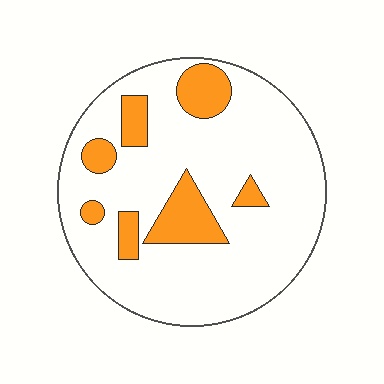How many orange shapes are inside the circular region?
7.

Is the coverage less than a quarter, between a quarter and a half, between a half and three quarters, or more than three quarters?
Less than a quarter.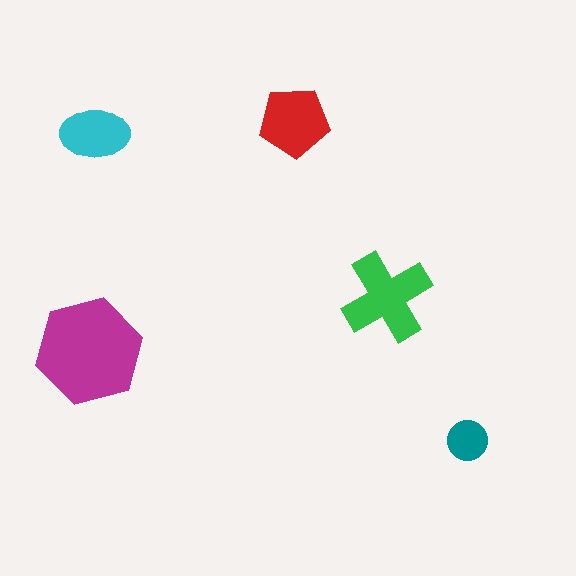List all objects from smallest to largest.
The teal circle, the cyan ellipse, the red pentagon, the green cross, the magenta hexagon.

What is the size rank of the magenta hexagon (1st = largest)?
1st.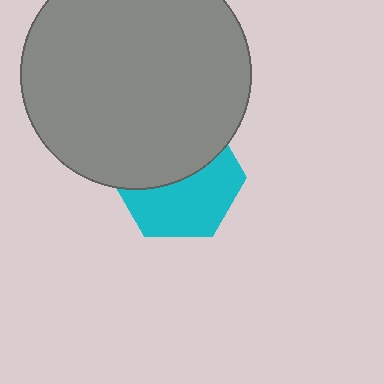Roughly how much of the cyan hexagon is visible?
About half of it is visible (roughly 51%).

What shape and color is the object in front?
The object in front is a gray circle.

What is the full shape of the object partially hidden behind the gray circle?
The partially hidden object is a cyan hexagon.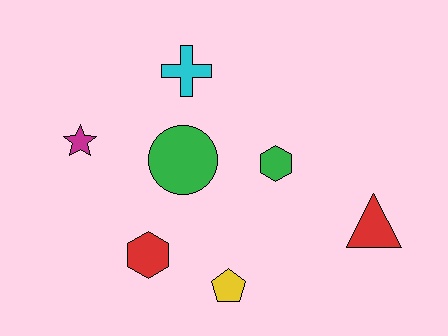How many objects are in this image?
There are 7 objects.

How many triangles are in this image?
There is 1 triangle.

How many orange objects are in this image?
There are no orange objects.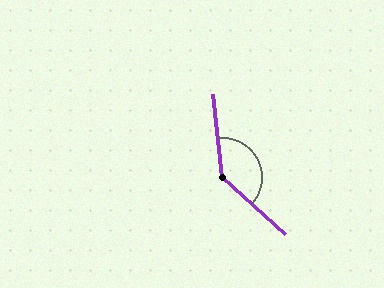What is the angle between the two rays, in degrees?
Approximately 138 degrees.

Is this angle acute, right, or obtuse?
It is obtuse.